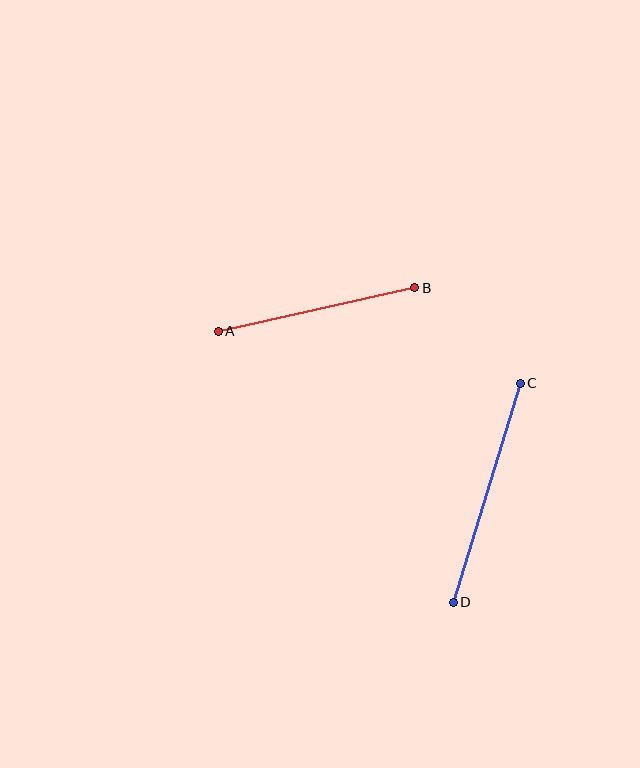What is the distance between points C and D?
The distance is approximately 229 pixels.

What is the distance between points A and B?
The distance is approximately 201 pixels.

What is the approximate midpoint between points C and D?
The midpoint is at approximately (487, 493) pixels.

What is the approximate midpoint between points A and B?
The midpoint is at approximately (317, 309) pixels.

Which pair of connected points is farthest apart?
Points C and D are farthest apart.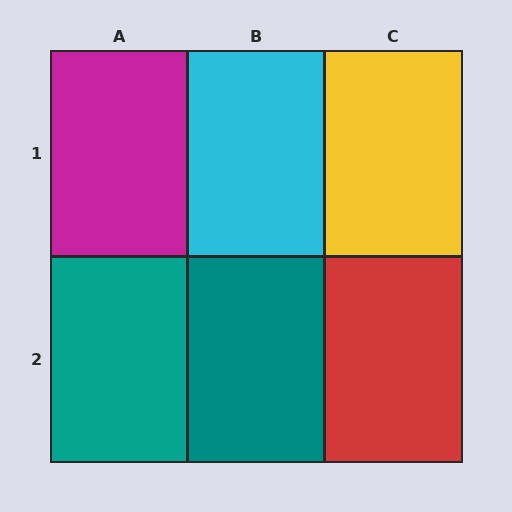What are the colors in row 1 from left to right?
Magenta, cyan, yellow.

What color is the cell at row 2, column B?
Teal.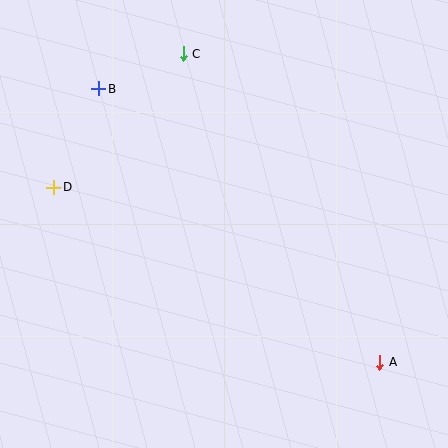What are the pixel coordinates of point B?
Point B is at (99, 89).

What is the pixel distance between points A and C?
The distance between A and C is 366 pixels.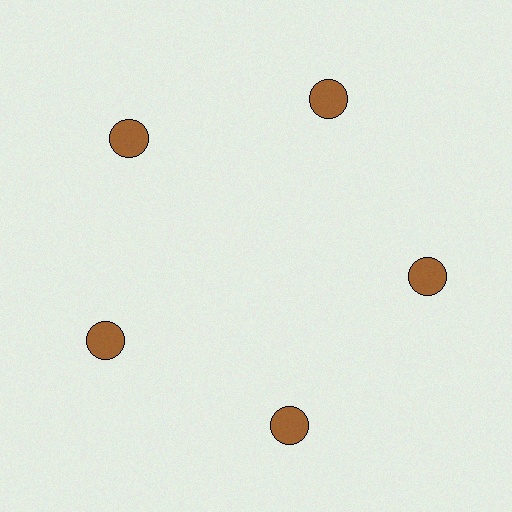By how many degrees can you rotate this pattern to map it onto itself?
The pattern maps onto itself every 72 degrees of rotation.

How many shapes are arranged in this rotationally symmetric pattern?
There are 5 shapes, arranged in 5 groups of 1.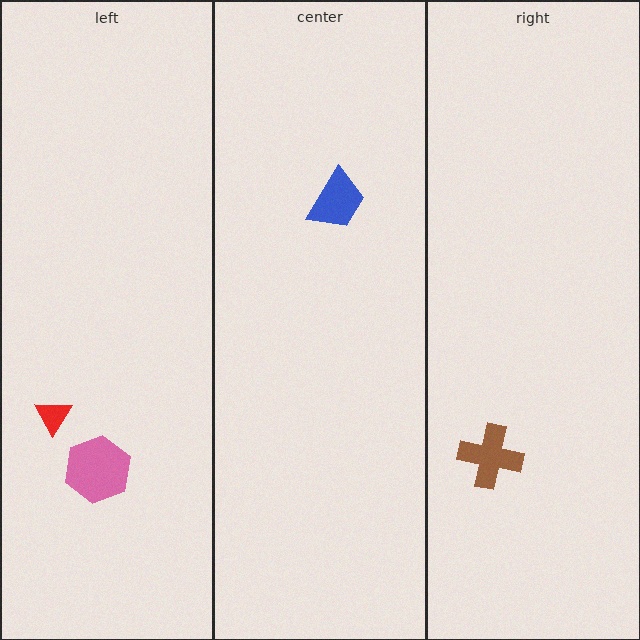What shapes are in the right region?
The brown cross.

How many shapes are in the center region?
1.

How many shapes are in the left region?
2.